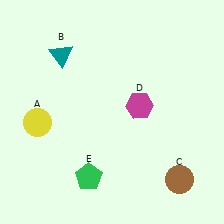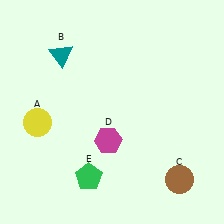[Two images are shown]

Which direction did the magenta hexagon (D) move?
The magenta hexagon (D) moved down.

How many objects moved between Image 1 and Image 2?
1 object moved between the two images.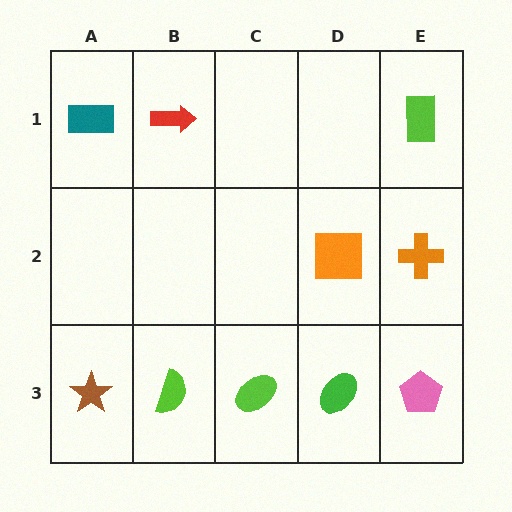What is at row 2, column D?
An orange square.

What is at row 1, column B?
A red arrow.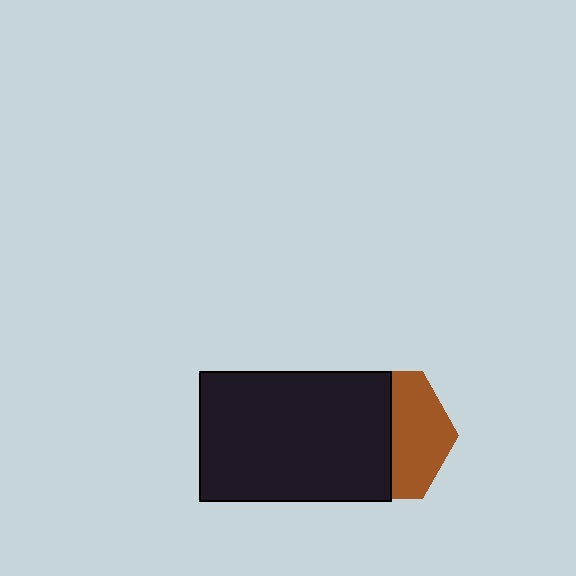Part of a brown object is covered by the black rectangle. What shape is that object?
It is a hexagon.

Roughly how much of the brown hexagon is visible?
A small part of it is visible (roughly 45%).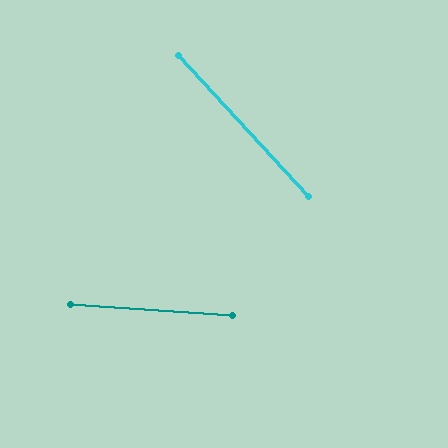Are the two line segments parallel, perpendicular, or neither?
Neither parallel nor perpendicular — they differ by about 43°.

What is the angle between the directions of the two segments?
Approximately 43 degrees.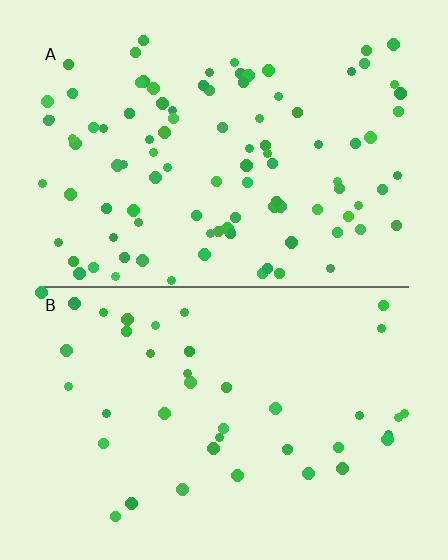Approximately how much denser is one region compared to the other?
Approximately 2.4× — region A over region B.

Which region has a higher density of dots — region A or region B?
A (the top).